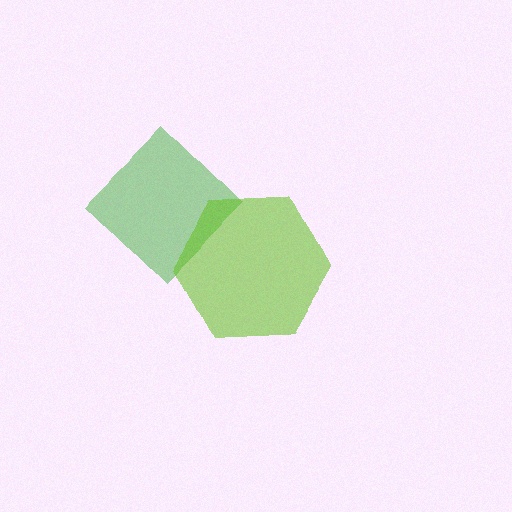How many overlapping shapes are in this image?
There are 2 overlapping shapes in the image.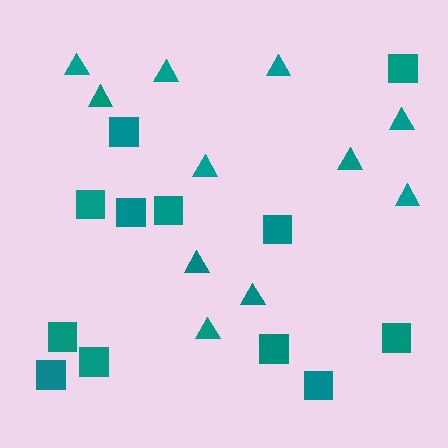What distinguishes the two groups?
There are 2 groups: one group of triangles (11) and one group of squares (12).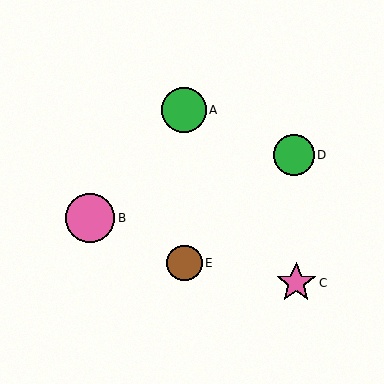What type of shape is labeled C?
Shape C is a pink star.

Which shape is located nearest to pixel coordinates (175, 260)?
The brown circle (labeled E) at (184, 263) is nearest to that location.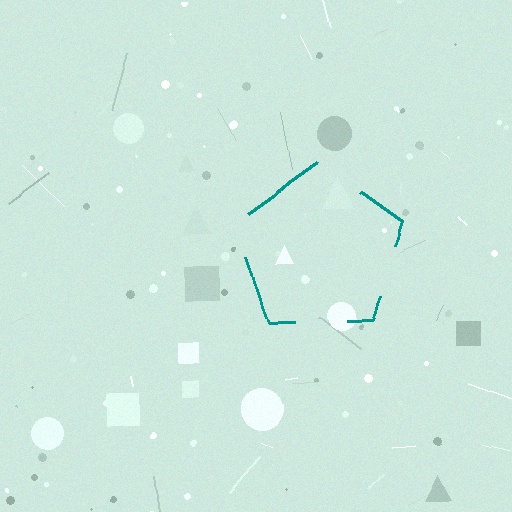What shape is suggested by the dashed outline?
The dashed outline suggests a pentagon.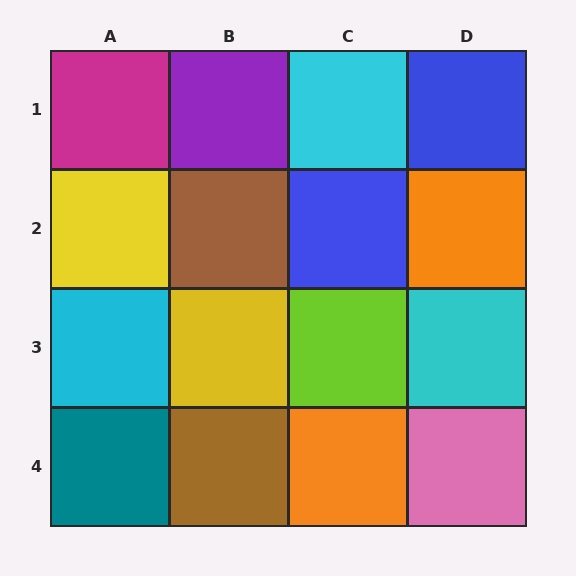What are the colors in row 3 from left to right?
Cyan, yellow, lime, cyan.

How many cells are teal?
1 cell is teal.